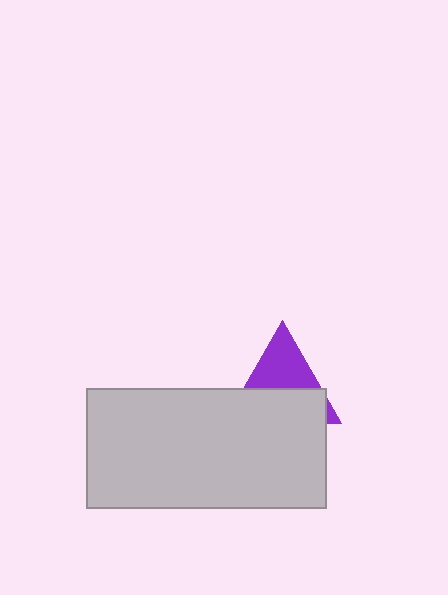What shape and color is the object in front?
The object in front is a light gray rectangle.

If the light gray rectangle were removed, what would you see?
You would see the complete purple triangle.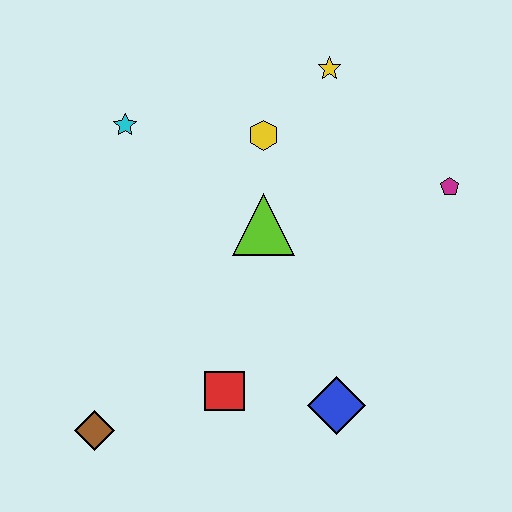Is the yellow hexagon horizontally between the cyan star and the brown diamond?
No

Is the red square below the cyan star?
Yes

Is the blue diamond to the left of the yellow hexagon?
No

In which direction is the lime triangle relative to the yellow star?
The lime triangle is below the yellow star.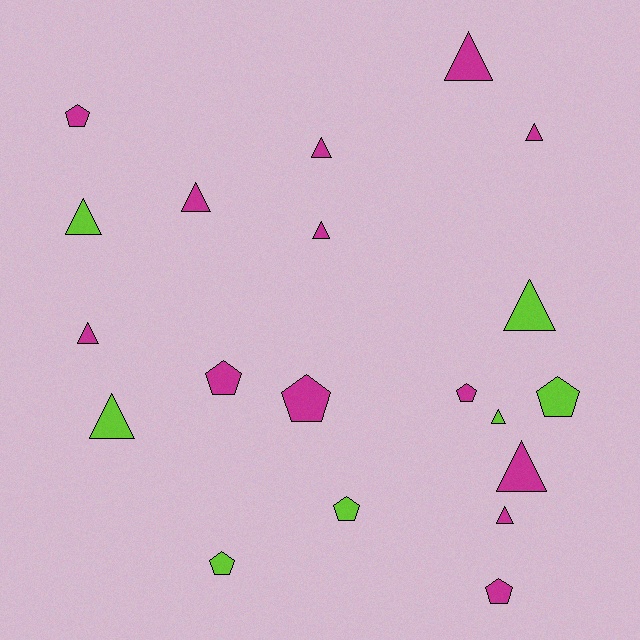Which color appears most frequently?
Magenta, with 13 objects.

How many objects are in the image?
There are 20 objects.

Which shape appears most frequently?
Triangle, with 12 objects.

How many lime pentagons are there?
There are 3 lime pentagons.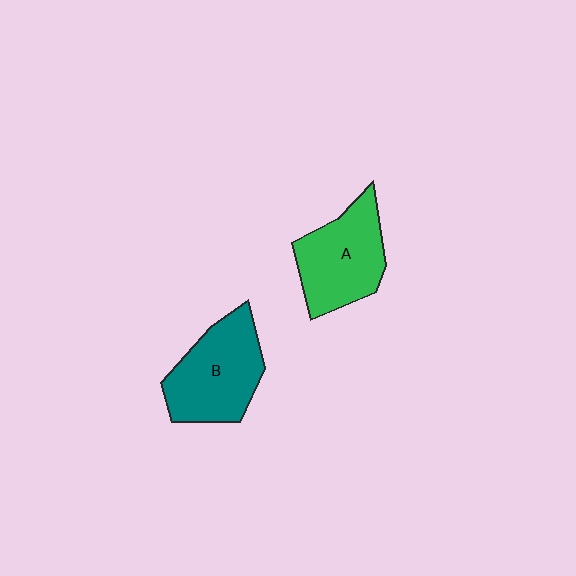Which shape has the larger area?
Shape B (teal).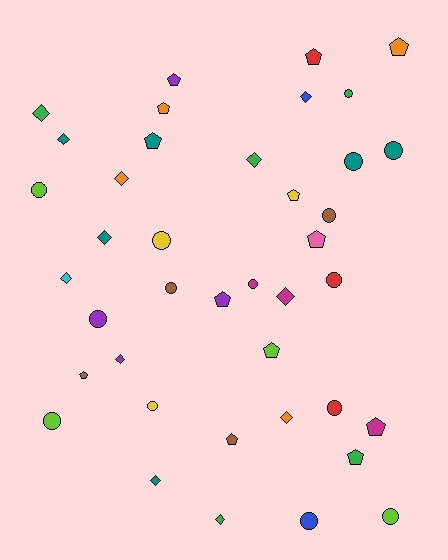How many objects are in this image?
There are 40 objects.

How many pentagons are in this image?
There are 13 pentagons.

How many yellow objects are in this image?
There are 3 yellow objects.